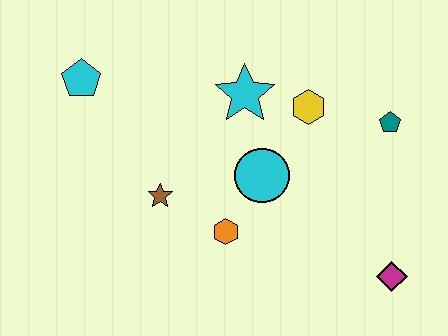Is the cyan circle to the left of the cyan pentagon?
No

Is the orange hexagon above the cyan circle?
No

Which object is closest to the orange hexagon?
The cyan circle is closest to the orange hexagon.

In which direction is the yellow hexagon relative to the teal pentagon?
The yellow hexagon is to the left of the teal pentagon.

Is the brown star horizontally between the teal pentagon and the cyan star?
No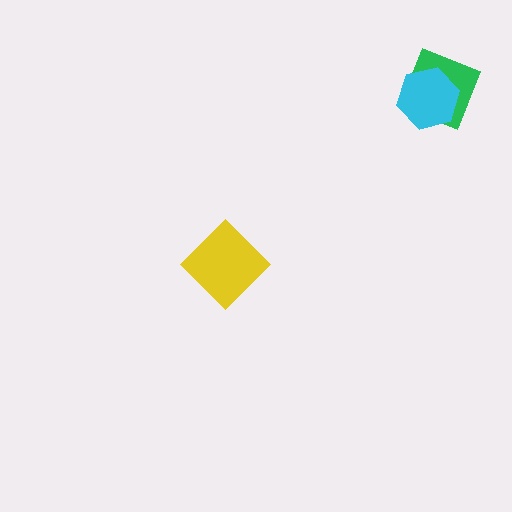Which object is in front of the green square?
The cyan hexagon is in front of the green square.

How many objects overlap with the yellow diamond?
0 objects overlap with the yellow diamond.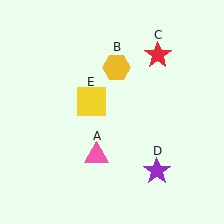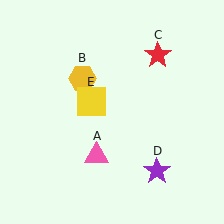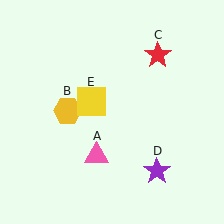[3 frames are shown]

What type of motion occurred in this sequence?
The yellow hexagon (object B) rotated counterclockwise around the center of the scene.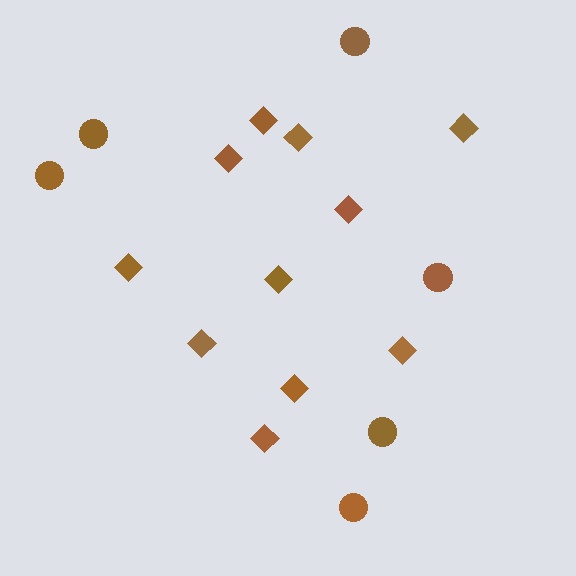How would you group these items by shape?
There are 2 groups: one group of circles (6) and one group of diamonds (11).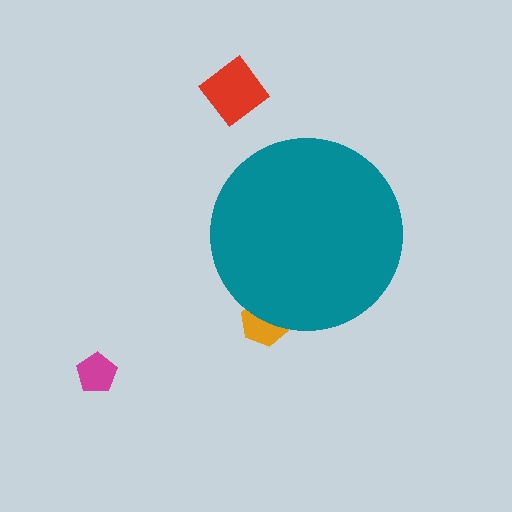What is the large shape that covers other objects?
A teal circle.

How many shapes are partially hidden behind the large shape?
1 shape is partially hidden.